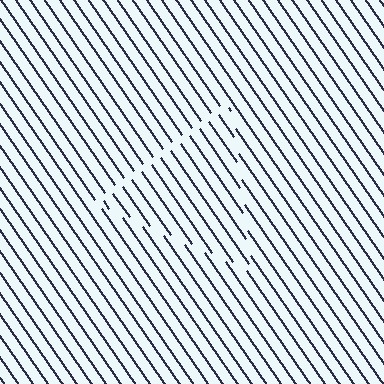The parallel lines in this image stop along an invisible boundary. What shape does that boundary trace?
An illusory triangle. The interior of the shape contains the same grating, shifted by half a period — the contour is defined by the phase discontinuity where line-ends from the inner and outer gratings abut.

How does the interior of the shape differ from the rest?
The interior of the shape contains the same grating, shifted by half a period — the contour is defined by the phase discontinuity where line-ends from the inner and outer gratings abut.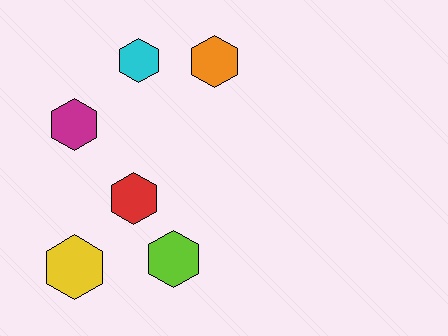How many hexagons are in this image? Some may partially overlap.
There are 6 hexagons.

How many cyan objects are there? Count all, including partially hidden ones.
There is 1 cyan object.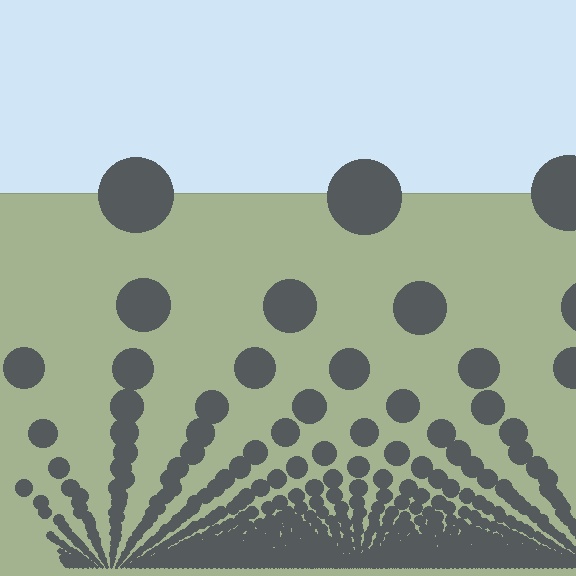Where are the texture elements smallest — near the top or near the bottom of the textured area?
Near the bottom.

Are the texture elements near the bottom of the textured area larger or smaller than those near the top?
Smaller. The gradient is inverted — elements near the bottom are smaller and denser.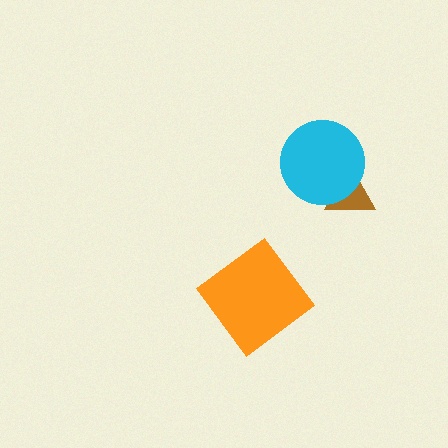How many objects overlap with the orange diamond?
0 objects overlap with the orange diamond.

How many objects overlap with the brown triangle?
1 object overlaps with the brown triangle.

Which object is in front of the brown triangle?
The cyan circle is in front of the brown triangle.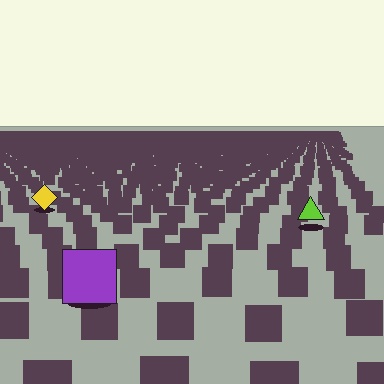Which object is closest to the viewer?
The purple square is closest. The texture marks near it are larger and more spread out.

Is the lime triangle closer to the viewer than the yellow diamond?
Yes. The lime triangle is closer — you can tell from the texture gradient: the ground texture is coarser near it.